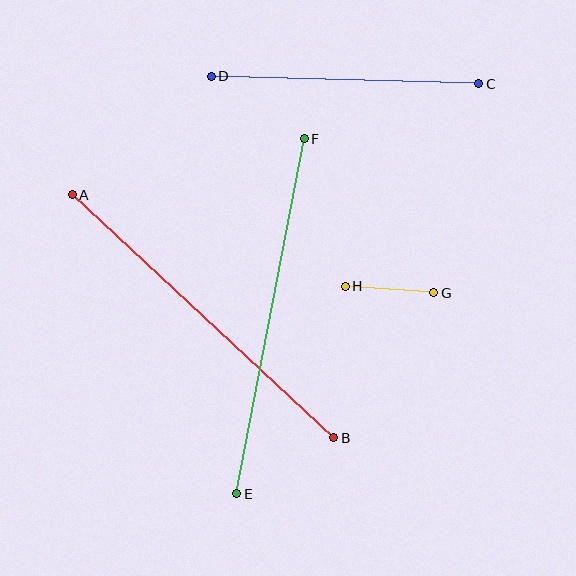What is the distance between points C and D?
The distance is approximately 268 pixels.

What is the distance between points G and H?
The distance is approximately 89 pixels.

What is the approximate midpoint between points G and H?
The midpoint is at approximately (389, 290) pixels.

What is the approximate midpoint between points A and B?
The midpoint is at approximately (203, 316) pixels.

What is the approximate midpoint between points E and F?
The midpoint is at approximately (270, 316) pixels.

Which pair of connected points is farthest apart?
Points E and F are farthest apart.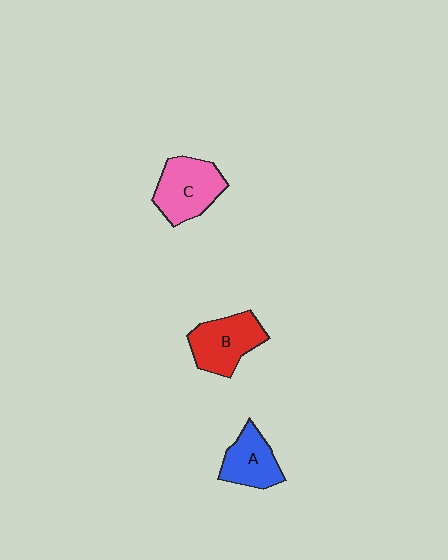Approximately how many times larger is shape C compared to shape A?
Approximately 1.3 times.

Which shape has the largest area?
Shape C (pink).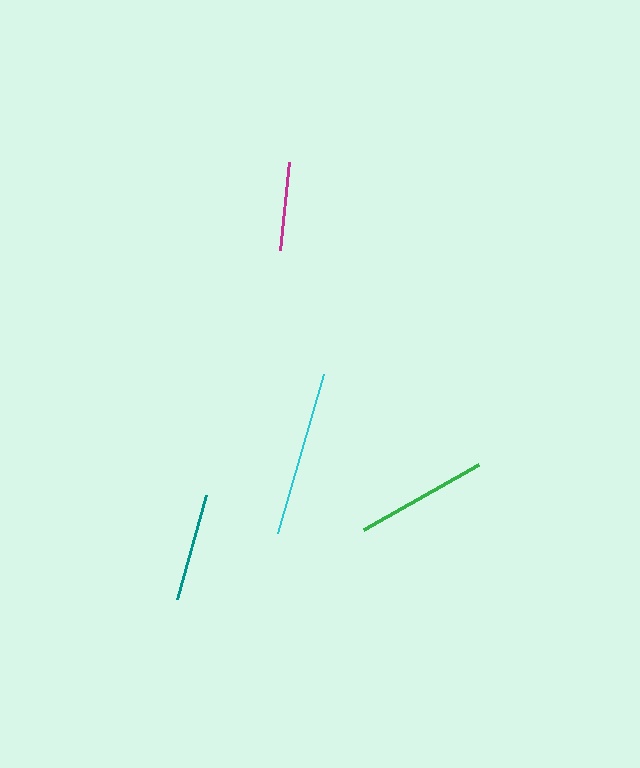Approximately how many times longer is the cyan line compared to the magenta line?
The cyan line is approximately 1.9 times the length of the magenta line.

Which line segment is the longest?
The cyan line is the longest at approximately 165 pixels.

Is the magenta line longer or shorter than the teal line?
The teal line is longer than the magenta line.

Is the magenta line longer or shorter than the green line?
The green line is longer than the magenta line.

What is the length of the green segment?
The green segment is approximately 132 pixels long.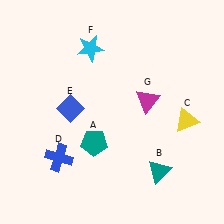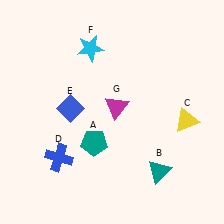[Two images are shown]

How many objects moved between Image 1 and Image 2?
1 object moved between the two images.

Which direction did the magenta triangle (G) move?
The magenta triangle (G) moved left.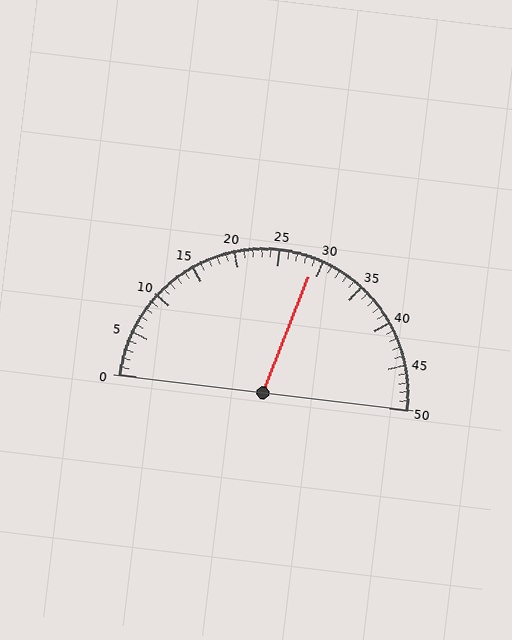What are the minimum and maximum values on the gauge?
The gauge ranges from 0 to 50.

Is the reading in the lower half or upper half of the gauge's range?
The reading is in the upper half of the range (0 to 50).